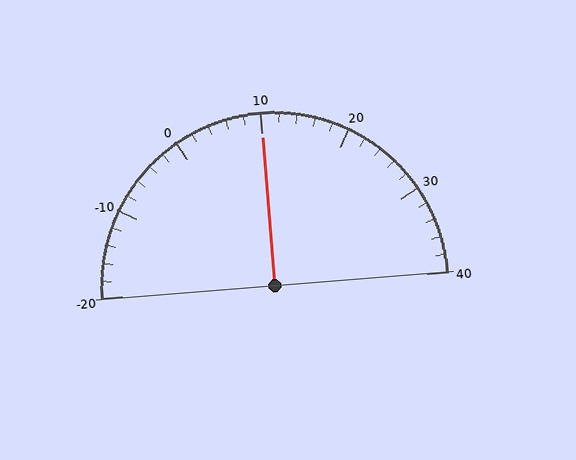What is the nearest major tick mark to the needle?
The nearest major tick mark is 10.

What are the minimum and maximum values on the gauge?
The gauge ranges from -20 to 40.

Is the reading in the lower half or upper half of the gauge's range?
The reading is in the upper half of the range (-20 to 40).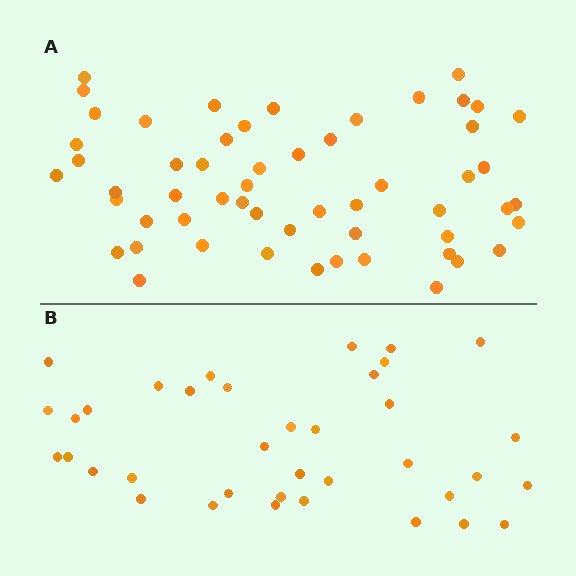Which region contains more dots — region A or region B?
Region A (the top region) has more dots.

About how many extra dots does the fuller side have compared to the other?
Region A has approximately 20 more dots than region B.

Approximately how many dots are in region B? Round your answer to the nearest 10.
About 40 dots. (The exact count is 37, which rounds to 40.)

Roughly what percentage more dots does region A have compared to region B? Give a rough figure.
About 50% more.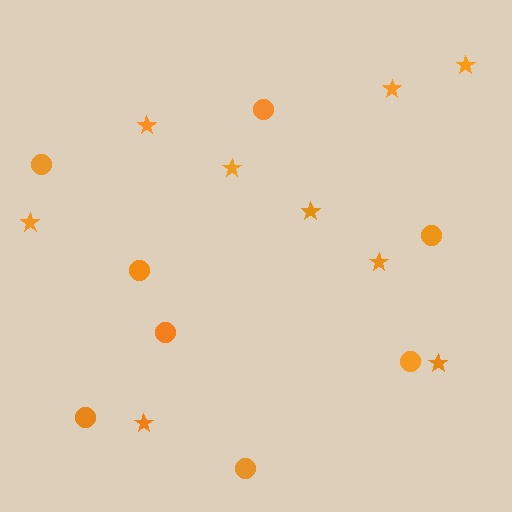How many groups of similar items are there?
There are 2 groups: one group of circles (8) and one group of stars (9).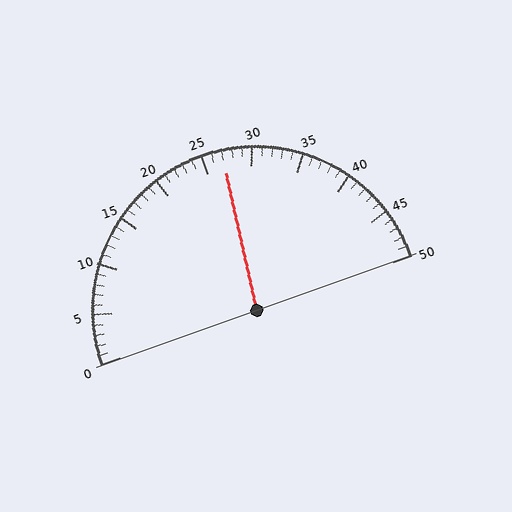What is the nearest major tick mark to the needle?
The nearest major tick mark is 25.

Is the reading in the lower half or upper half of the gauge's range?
The reading is in the upper half of the range (0 to 50).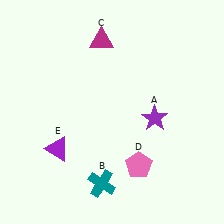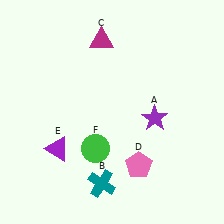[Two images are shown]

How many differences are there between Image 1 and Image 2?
There is 1 difference between the two images.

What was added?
A green circle (F) was added in Image 2.